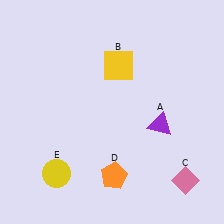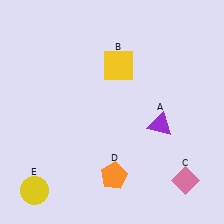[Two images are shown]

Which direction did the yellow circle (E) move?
The yellow circle (E) moved left.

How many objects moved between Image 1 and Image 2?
1 object moved between the two images.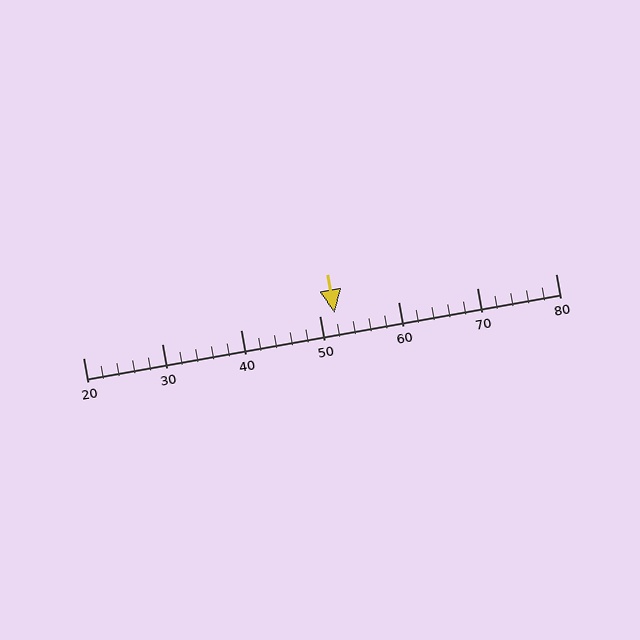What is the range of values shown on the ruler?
The ruler shows values from 20 to 80.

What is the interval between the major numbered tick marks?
The major tick marks are spaced 10 units apart.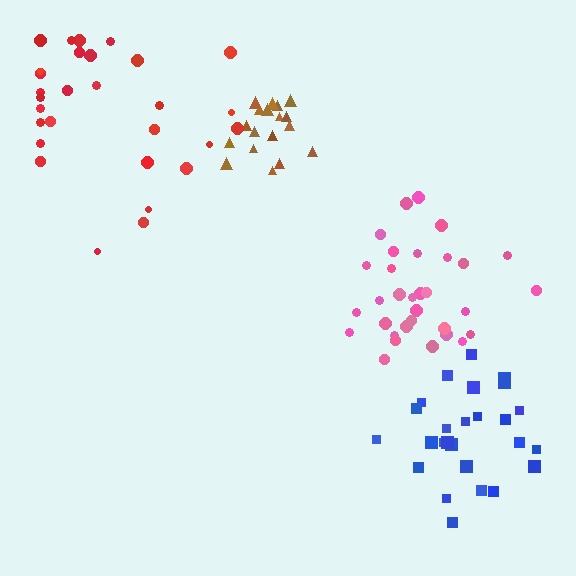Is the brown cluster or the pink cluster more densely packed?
Brown.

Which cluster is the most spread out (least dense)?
Red.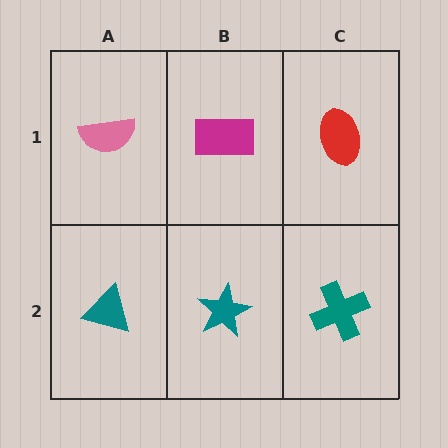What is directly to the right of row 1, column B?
A red ellipse.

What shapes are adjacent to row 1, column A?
A teal triangle (row 2, column A), a magenta rectangle (row 1, column B).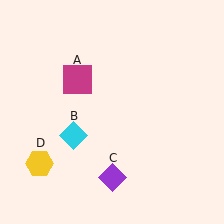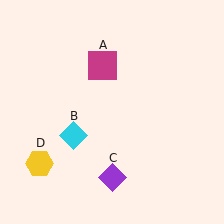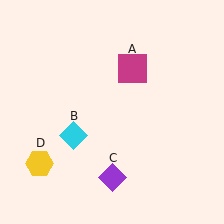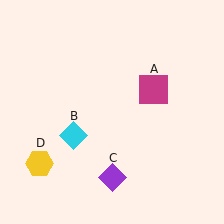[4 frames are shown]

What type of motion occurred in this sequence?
The magenta square (object A) rotated clockwise around the center of the scene.